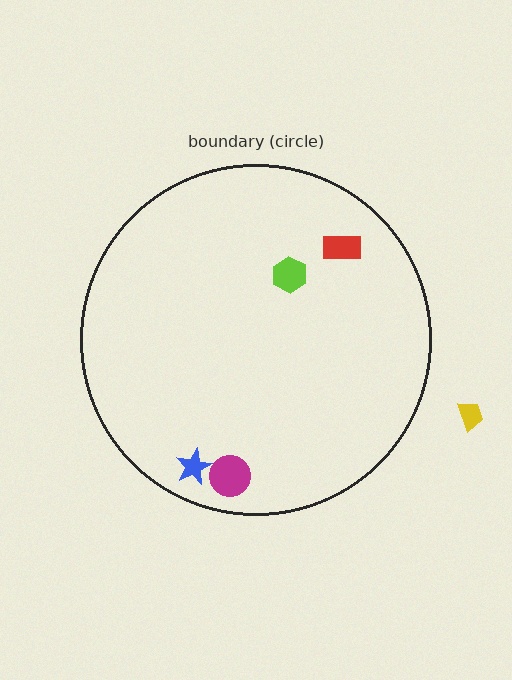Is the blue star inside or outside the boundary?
Inside.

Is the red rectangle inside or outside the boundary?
Inside.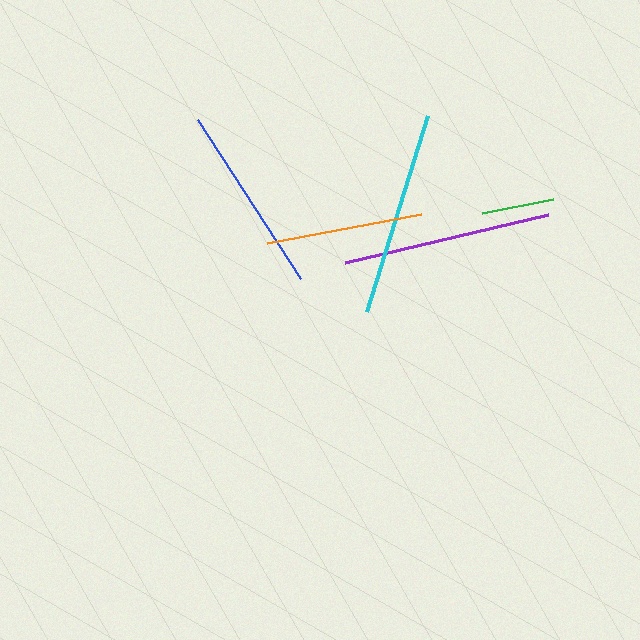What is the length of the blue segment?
The blue segment is approximately 189 pixels long.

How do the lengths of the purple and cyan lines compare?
The purple and cyan lines are approximately the same length.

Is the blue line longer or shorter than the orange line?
The blue line is longer than the orange line.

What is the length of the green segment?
The green segment is approximately 73 pixels long.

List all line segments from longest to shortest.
From longest to shortest: purple, cyan, blue, orange, green.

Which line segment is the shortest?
The green line is the shortest at approximately 73 pixels.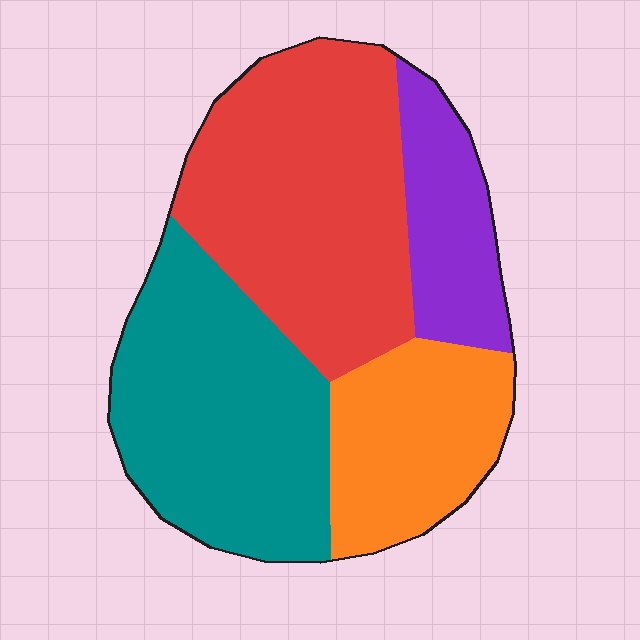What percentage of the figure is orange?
Orange covers about 20% of the figure.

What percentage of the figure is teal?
Teal covers around 30% of the figure.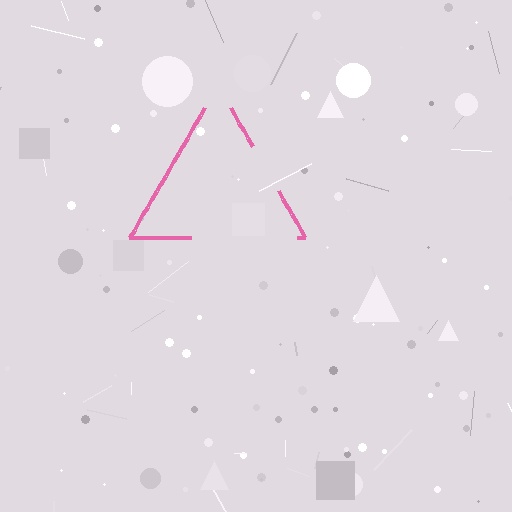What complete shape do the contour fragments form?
The contour fragments form a triangle.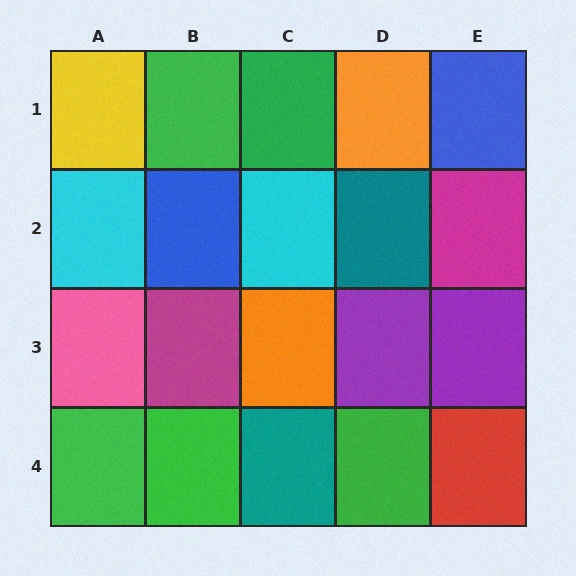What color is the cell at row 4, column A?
Green.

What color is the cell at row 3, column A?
Pink.